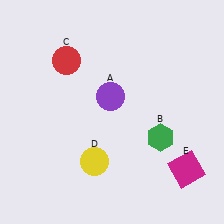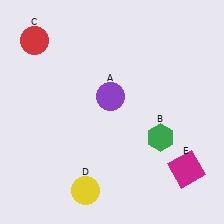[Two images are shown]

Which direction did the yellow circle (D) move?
The yellow circle (D) moved down.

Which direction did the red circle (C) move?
The red circle (C) moved left.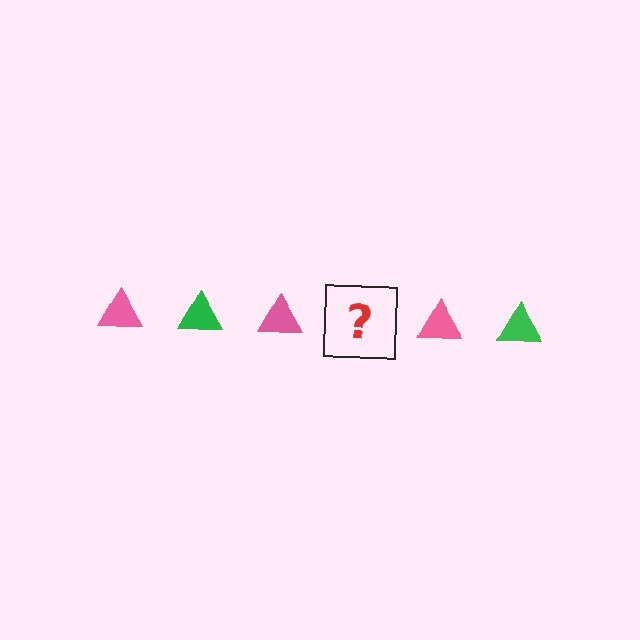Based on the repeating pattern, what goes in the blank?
The blank should be a green triangle.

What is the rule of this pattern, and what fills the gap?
The rule is that the pattern cycles through pink, green triangles. The gap should be filled with a green triangle.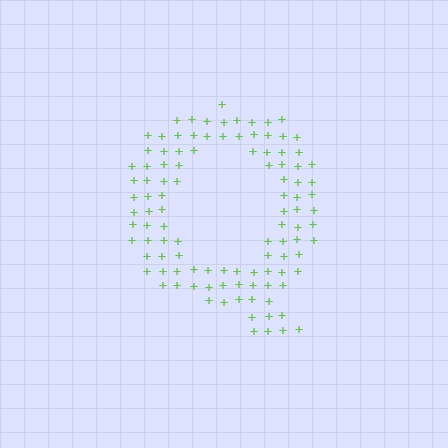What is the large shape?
The large shape is the letter Q.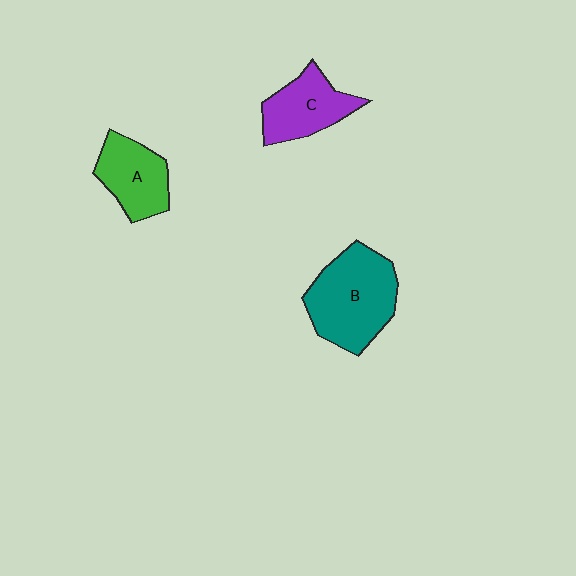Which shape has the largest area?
Shape B (teal).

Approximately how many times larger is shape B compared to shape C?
Approximately 1.5 times.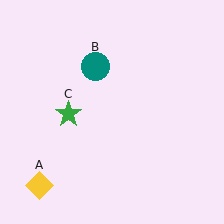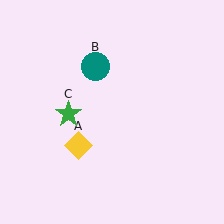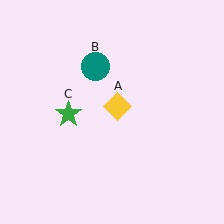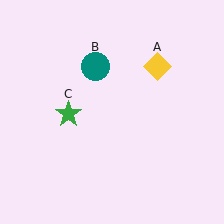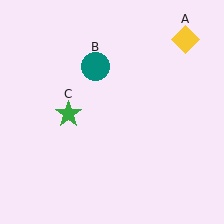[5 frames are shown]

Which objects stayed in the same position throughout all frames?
Teal circle (object B) and green star (object C) remained stationary.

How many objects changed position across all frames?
1 object changed position: yellow diamond (object A).